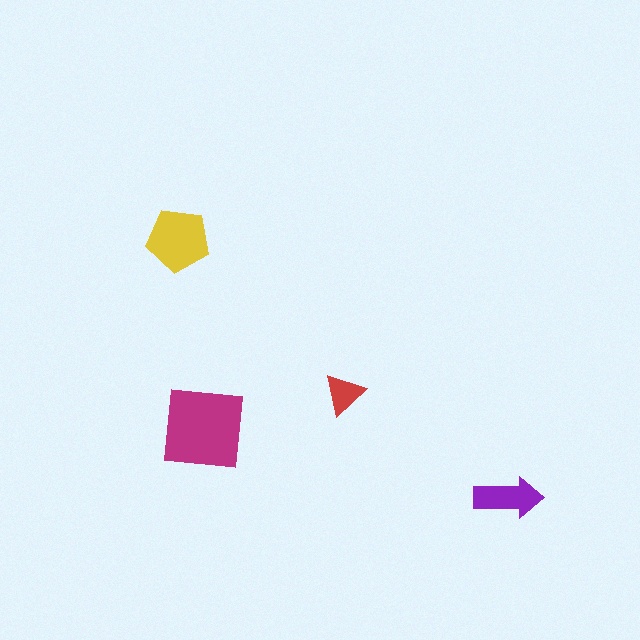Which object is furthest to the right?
The purple arrow is rightmost.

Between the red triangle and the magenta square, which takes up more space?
The magenta square.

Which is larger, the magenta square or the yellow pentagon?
The magenta square.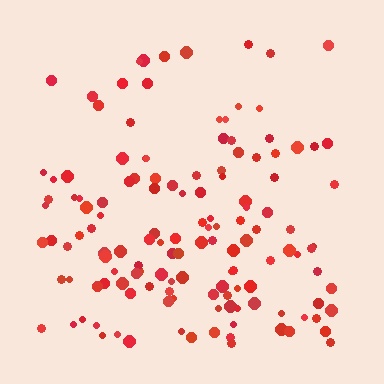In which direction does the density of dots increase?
From top to bottom, with the bottom side densest.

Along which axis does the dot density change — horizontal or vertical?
Vertical.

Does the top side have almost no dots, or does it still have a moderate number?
Still a moderate number, just noticeably fewer than the bottom.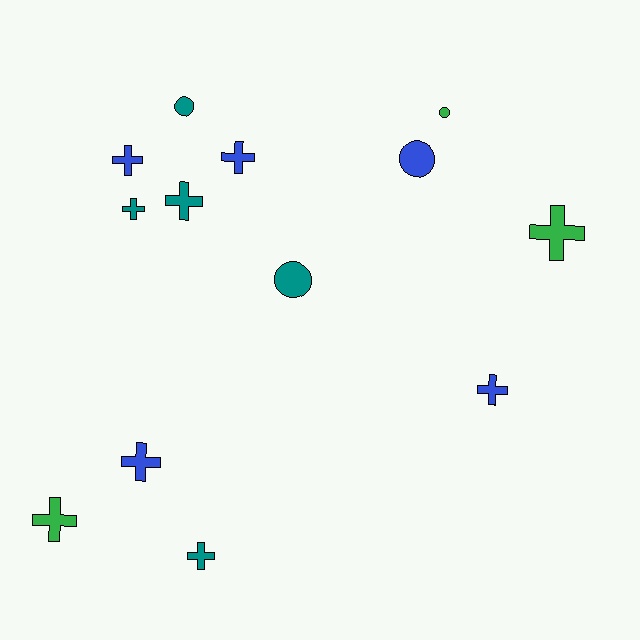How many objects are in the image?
There are 13 objects.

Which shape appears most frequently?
Cross, with 9 objects.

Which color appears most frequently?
Blue, with 5 objects.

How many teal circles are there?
There are 2 teal circles.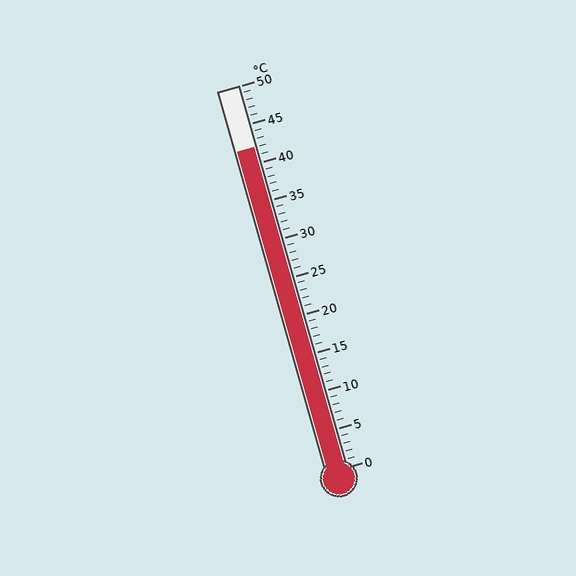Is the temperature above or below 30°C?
The temperature is above 30°C.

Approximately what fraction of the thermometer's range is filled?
The thermometer is filled to approximately 85% of its range.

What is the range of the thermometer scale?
The thermometer scale ranges from 0°C to 50°C.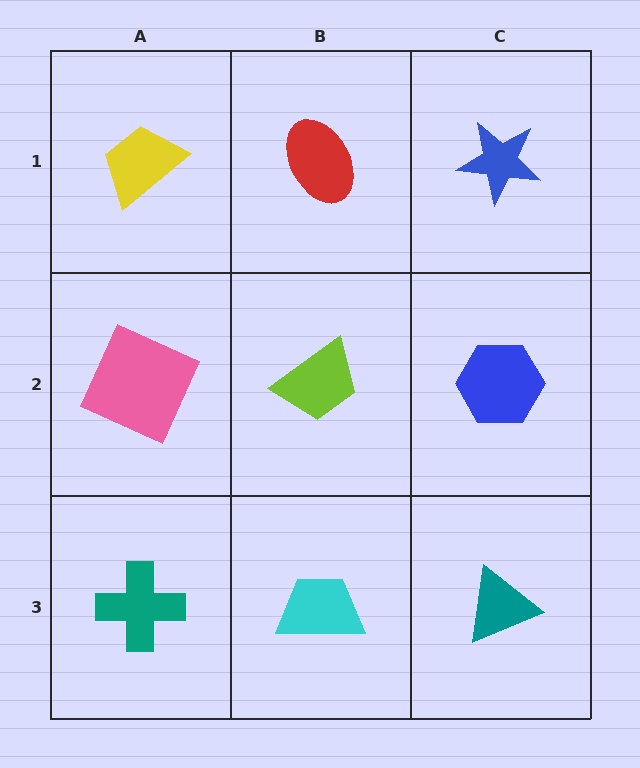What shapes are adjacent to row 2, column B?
A red ellipse (row 1, column B), a cyan trapezoid (row 3, column B), a pink square (row 2, column A), a blue hexagon (row 2, column C).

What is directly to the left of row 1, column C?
A red ellipse.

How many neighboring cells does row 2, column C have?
3.